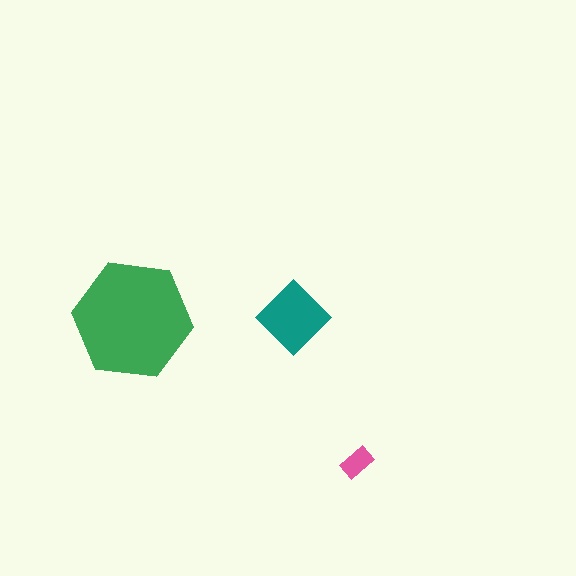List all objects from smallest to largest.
The pink rectangle, the teal diamond, the green hexagon.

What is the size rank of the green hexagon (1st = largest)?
1st.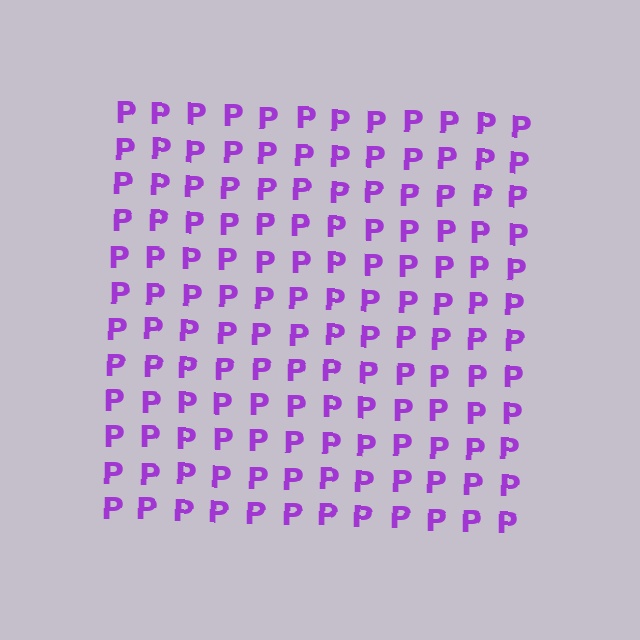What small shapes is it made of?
It is made of small letter P's.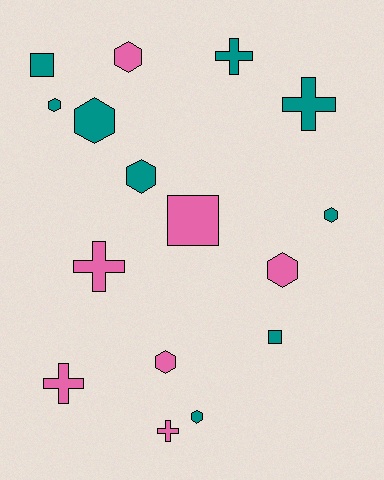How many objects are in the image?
There are 16 objects.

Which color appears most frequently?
Teal, with 9 objects.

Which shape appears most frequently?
Hexagon, with 8 objects.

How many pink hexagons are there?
There are 3 pink hexagons.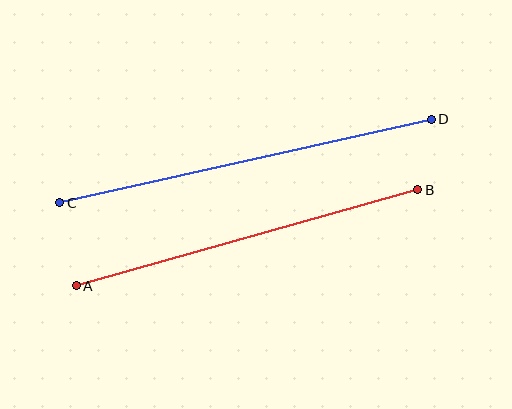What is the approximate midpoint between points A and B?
The midpoint is at approximately (247, 238) pixels.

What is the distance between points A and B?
The distance is approximately 355 pixels.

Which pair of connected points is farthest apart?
Points C and D are farthest apart.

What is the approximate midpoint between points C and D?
The midpoint is at approximately (246, 161) pixels.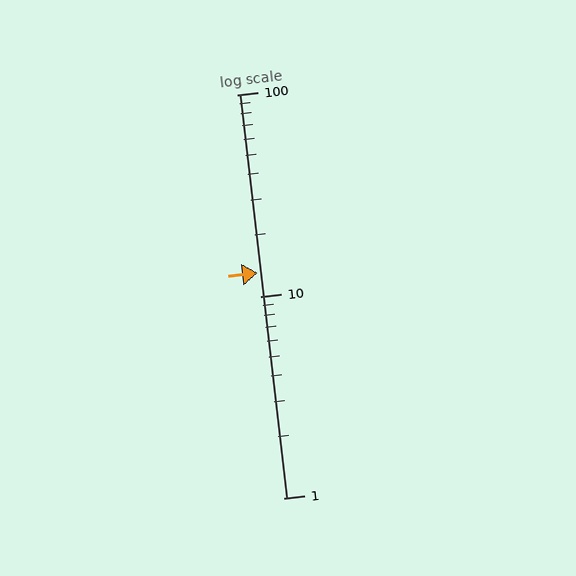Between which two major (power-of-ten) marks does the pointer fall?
The pointer is between 10 and 100.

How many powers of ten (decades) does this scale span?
The scale spans 2 decades, from 1 to 100.